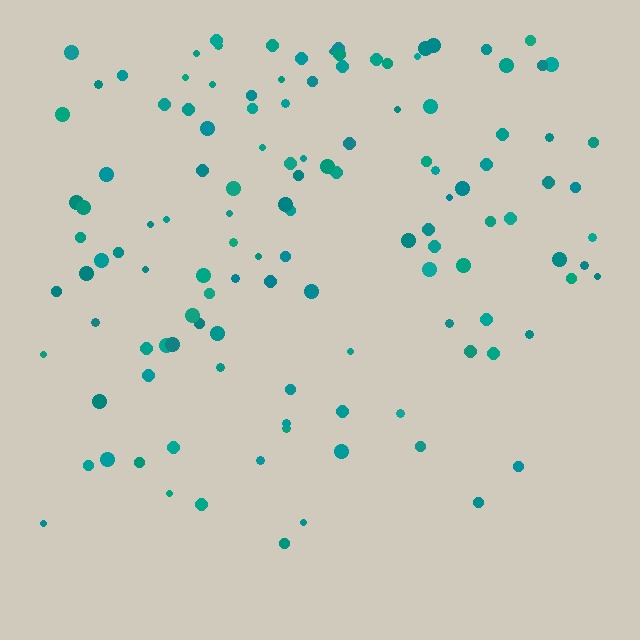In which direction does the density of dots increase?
From bottom to top, with the top side densest.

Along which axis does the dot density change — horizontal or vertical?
Vertical.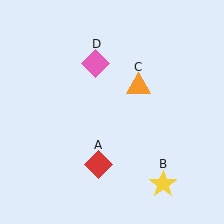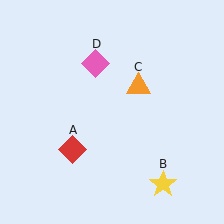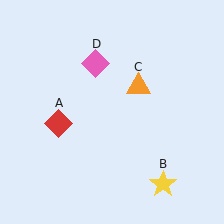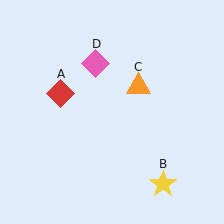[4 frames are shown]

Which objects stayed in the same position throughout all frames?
Yellow star (object B) and orange triangle (object C) and pink diamond (object D) remained stationary.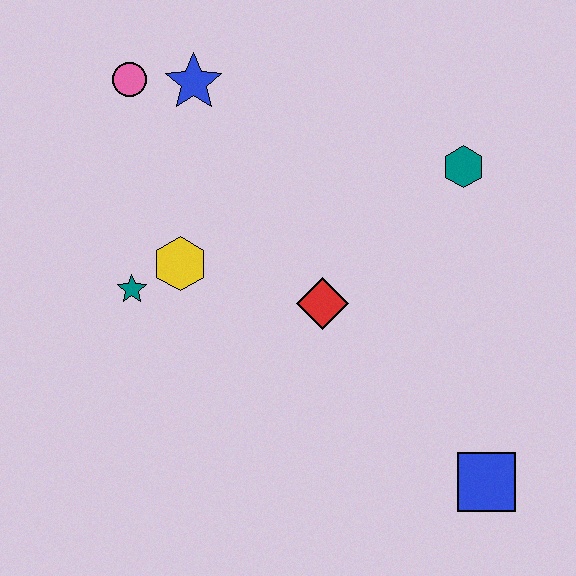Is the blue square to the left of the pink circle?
No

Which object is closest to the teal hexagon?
The red diamond is closest to the teal hexagon.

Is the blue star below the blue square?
No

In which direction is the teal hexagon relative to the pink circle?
The teal hexagon is to the right of the pink circle.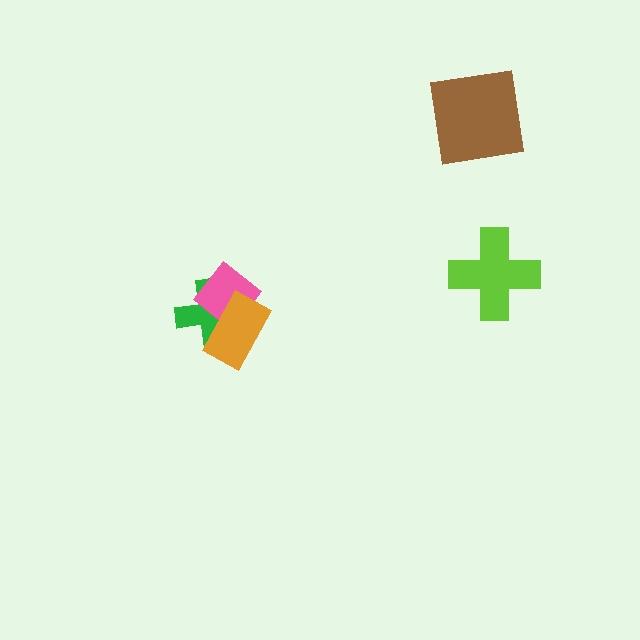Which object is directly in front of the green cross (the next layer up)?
The pink diamond is directly in front of the green cross.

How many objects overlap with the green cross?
2 objects overlap with the green cross.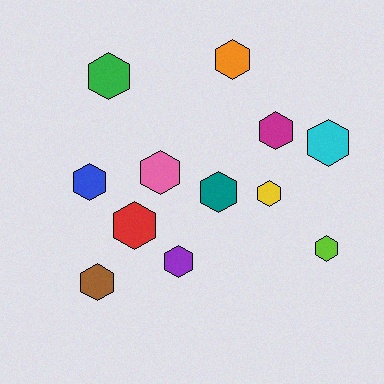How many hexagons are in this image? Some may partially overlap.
There are 12 hexagons.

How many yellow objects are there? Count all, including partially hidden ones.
There is 1 yellow object.